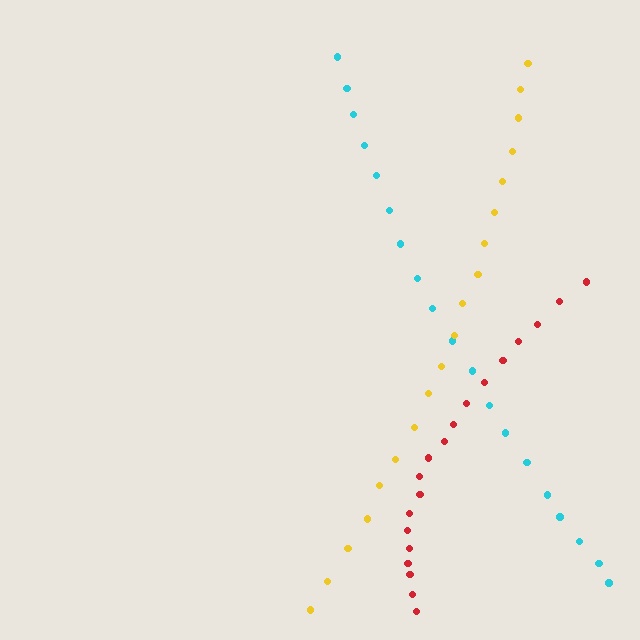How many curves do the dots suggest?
There are 3 distinct paths.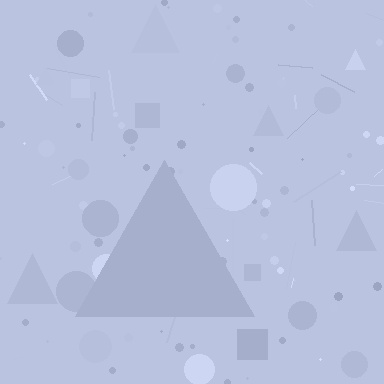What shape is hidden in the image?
A triangle is hidden in the image.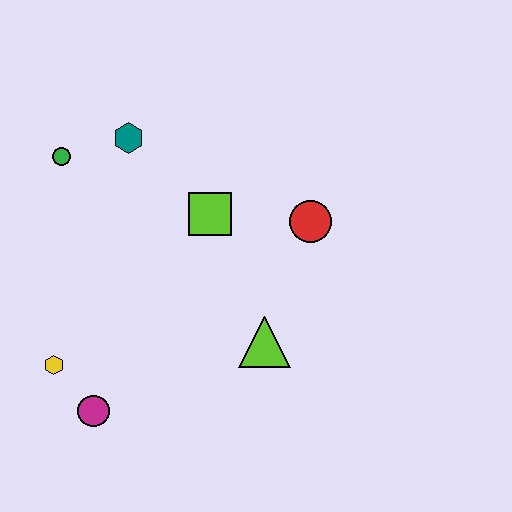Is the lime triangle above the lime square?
No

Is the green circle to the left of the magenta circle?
Yes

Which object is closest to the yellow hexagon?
The magenta circle is closest to the yellow hexagon.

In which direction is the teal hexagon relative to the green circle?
The teal hexagon is to the right of the green circle.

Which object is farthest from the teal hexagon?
The magenta circle is farthest from the teal hexagon.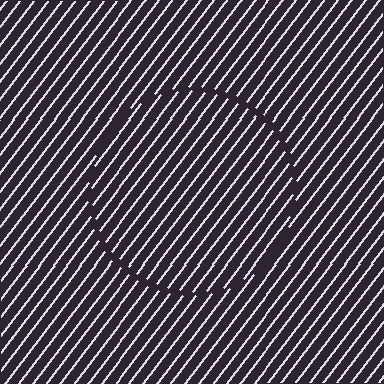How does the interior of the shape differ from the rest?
The interior of the shape contains the same grating, shifted by half a period — the contour is defined by the phase discontinuity where line-ends from the inner and outer gratings abut.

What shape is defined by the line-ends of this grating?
An illusory circle. The interior of the shape contains the same grating, shifted by half a period — the contour is defined by the phase discontinuity where line-ends from the inner and outer gratings abut.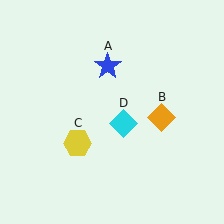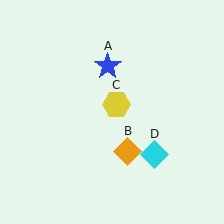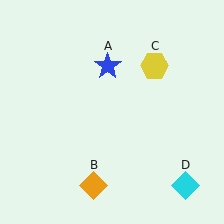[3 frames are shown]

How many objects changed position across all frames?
3 objects changed position: orange diamond (object B), yellow hexagon (object C), cyan diamond (object D).